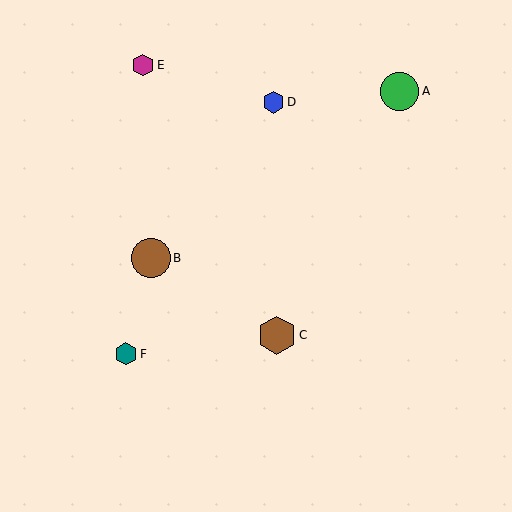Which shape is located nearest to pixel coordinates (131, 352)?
The teal hexagon (labeled F) at (126, 354) is nearest to that location.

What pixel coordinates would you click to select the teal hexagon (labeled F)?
Click at (126, 354) to select the teal hexagon F.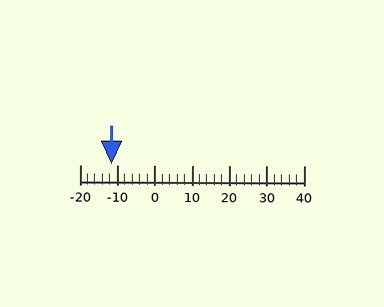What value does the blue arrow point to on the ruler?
The blue arrow points to approximately -12.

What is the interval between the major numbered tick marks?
The major tick marks are spaced 10 units apart.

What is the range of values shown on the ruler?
The ruler shows values from -20 to 40.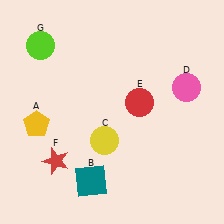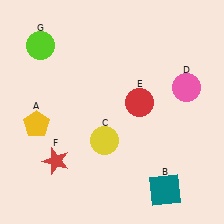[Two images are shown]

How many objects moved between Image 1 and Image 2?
1 object moved between the two images.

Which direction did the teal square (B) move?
The teal square (B) moved right.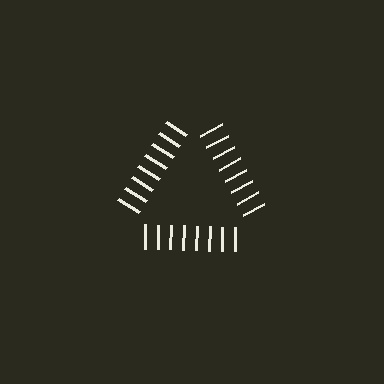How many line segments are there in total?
24 — 8 along each of the 3 edges.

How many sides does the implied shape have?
3 sides — the line-ends trace a triangle.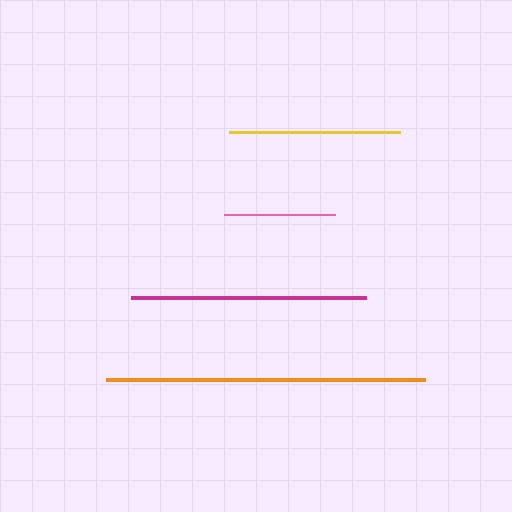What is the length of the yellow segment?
The yellow segment is approximately 172 pixels long.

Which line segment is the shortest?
The pink line is the shortest at approximately 110 pixels.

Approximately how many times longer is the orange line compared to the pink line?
The orange line is approximately 2.9 times the length of the pink line.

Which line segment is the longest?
The orange line is the longest at approximately 318 pixels.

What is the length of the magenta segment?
The magenta segment is approximately 235 pixels long.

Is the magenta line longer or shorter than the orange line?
The orange line is longer than the magenta line.